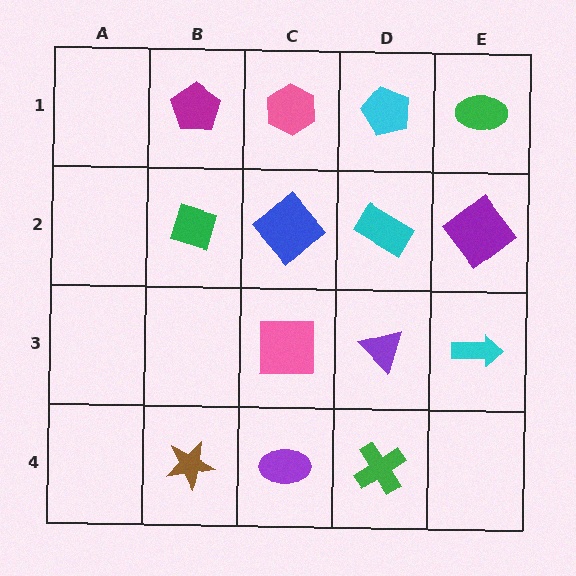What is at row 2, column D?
A cyan rectangle.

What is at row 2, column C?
A blue diamond.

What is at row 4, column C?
A purple ellipse.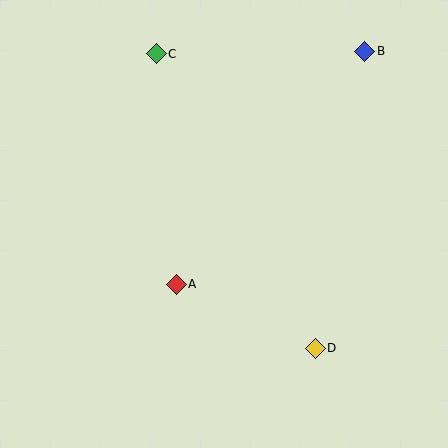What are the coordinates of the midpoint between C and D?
The midpoint between C and D is at (236, 201).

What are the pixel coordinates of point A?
Point A is at (176, 284).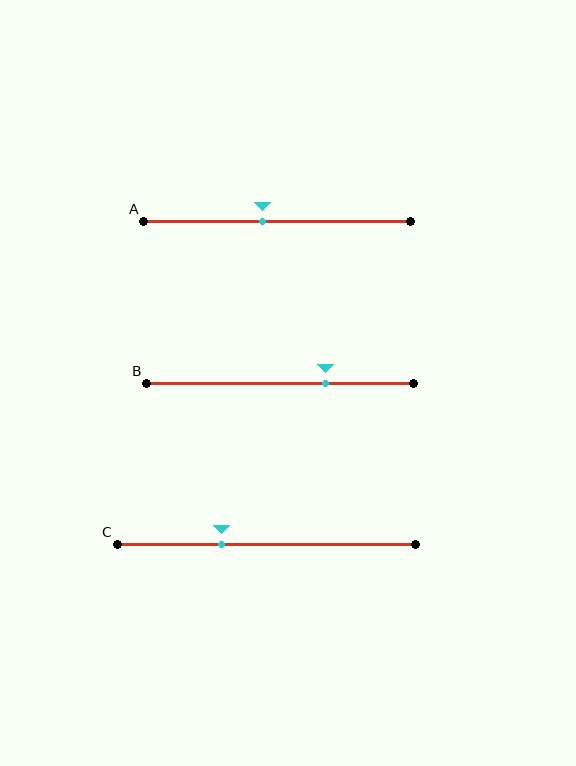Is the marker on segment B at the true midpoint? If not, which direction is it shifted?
No, the marker on segment B is shifted to the right by about 17% of the segment length.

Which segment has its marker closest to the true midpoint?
Segment A has its marker closest to the true midpoint.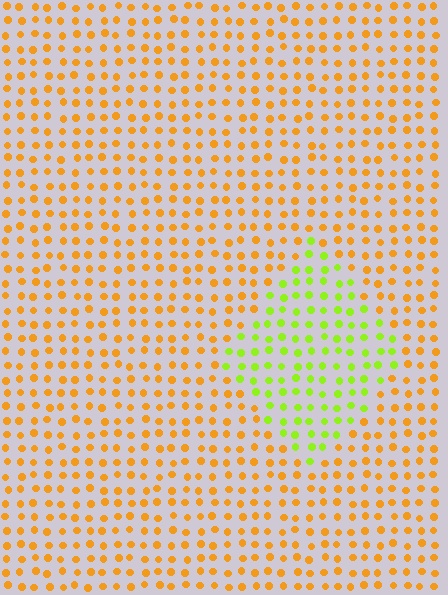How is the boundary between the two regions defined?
The boundary is defined purely by a slight shift in hue (about 53 degrees). Spacing, size, and orientation are identical on both sides.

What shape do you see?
I see a diamond.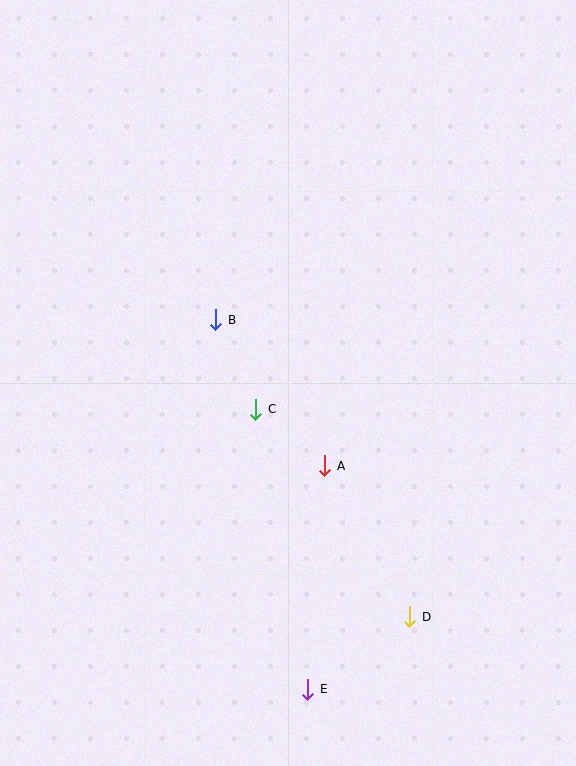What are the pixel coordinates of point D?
Point D is at (410, 617).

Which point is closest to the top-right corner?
Point B is closest to the top-right corner.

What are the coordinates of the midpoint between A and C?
The midpoint between A and C is at (290, 438).